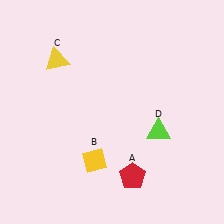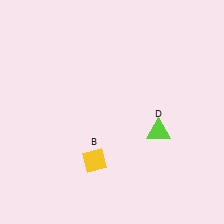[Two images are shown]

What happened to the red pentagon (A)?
The red pentagon (A) was removed in Image 2. It was in the bottom-right area of Image 1.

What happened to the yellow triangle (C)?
The yellow triangle (C) was removed in Image 2. It was in the top-left area of Image 1.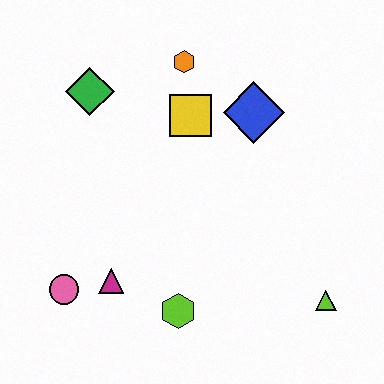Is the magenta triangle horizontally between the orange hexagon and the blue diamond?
No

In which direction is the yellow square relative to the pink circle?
The yellow square is above the pink circle.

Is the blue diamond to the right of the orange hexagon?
Yes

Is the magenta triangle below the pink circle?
No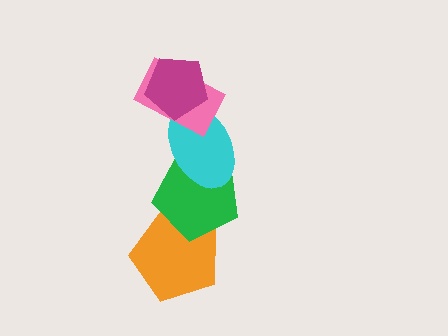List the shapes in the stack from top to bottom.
From top to bottom: the magenta pentagon, the pink rectangle, the cyan ellipse, the green pentagon, the orange pentagon.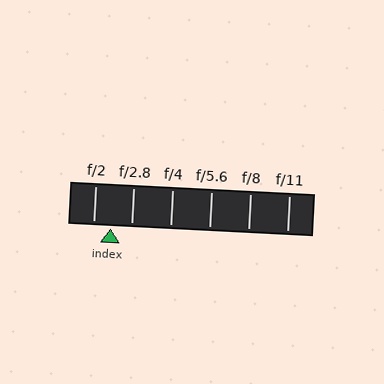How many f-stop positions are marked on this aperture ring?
There are 6 f-stop positions marked.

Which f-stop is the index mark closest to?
The index mark is closest to f/2.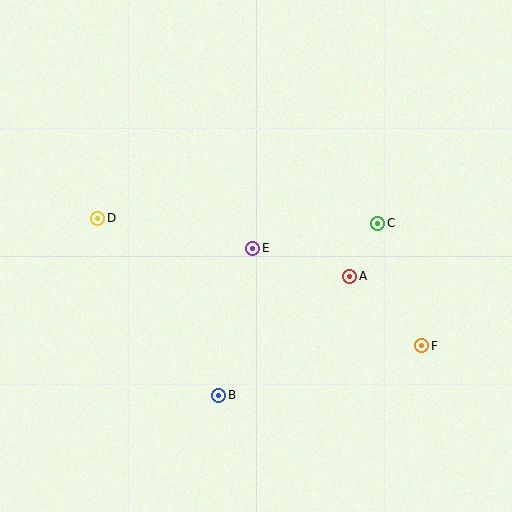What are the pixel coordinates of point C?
Point C is at (378, 223).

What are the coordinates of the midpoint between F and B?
The midpoint between F and B is at (320, 371).